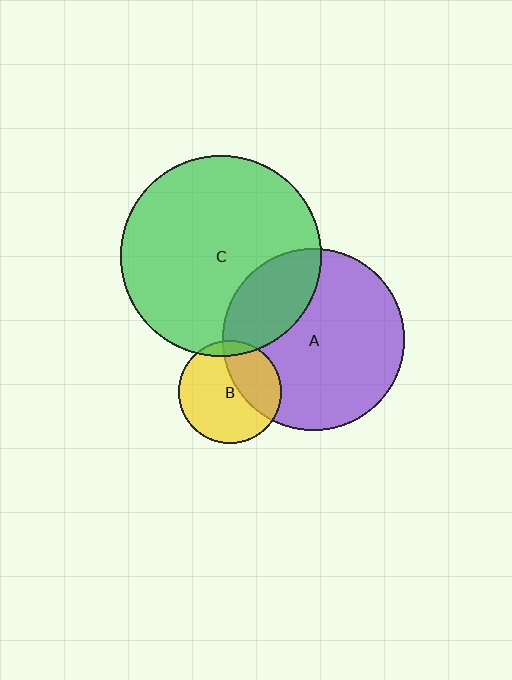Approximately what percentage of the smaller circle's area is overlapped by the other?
Approximately 35%.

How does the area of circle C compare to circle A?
Approximately 1.2 times.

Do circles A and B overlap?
Yes.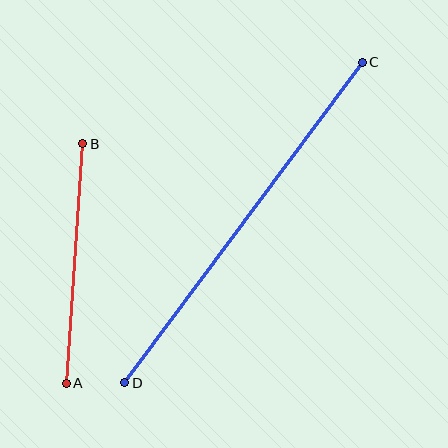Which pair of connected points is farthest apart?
Points C and D are farthest apart.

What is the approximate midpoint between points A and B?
The midpoint is at approximately (75, 263) pixels.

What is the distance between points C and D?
The distance is approximately 399 pixels.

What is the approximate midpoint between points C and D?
The midpoint is at approximately (243, 222) pixels.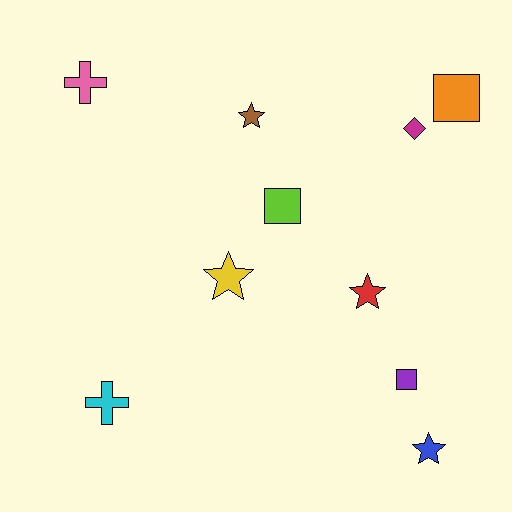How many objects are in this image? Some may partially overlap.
There are 10 objects.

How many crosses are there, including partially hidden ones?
There are 2 crosses.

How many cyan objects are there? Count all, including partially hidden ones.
There is 1 cyan object.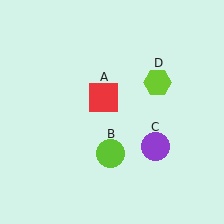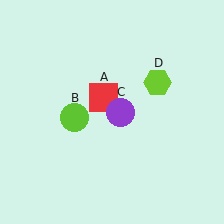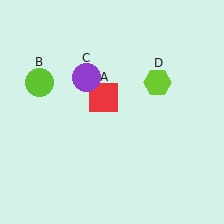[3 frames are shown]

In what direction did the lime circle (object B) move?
The lime circle (object B) moved up and to the left.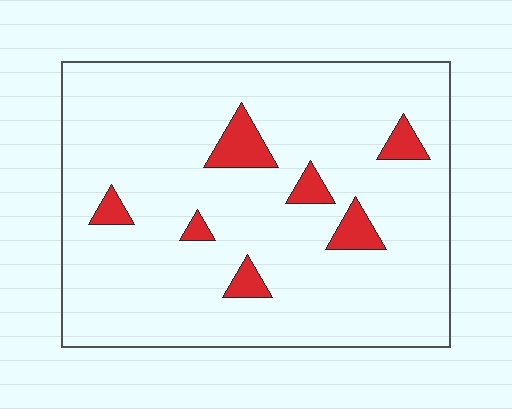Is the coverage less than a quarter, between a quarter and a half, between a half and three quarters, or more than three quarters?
Less than a quarter.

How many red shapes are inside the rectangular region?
7.